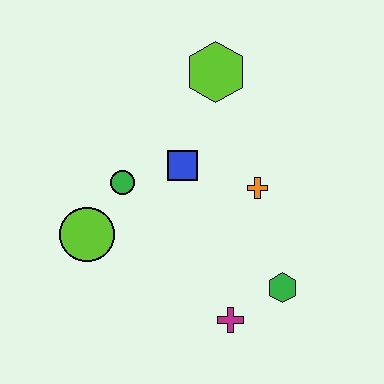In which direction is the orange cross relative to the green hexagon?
The orange cross is above the green hexagon.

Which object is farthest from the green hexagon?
The lime hexagon is farthest from the green hexagon.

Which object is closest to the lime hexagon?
The blue square is closest to the lime hexagon.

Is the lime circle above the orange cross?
No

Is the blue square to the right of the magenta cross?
No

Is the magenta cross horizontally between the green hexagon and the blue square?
Yes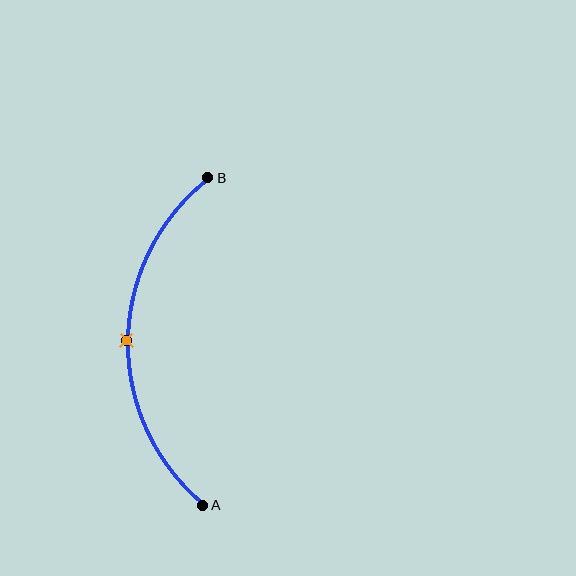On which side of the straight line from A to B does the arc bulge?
The arc bulges to the left of the straight line connecting A and B.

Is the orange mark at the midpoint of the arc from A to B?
Yes. The orange mark lies on the arc at equal arc-length from both A and B — it is the arc midpoint.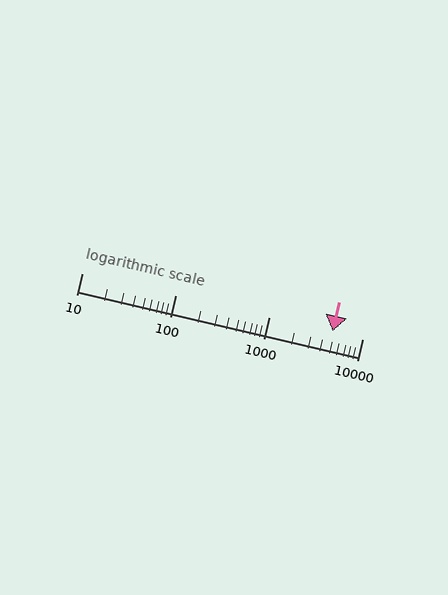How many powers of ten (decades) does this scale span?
The scale spans 3 decades, from 10 to 10000.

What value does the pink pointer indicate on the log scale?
The pointer indicates approximately 4800.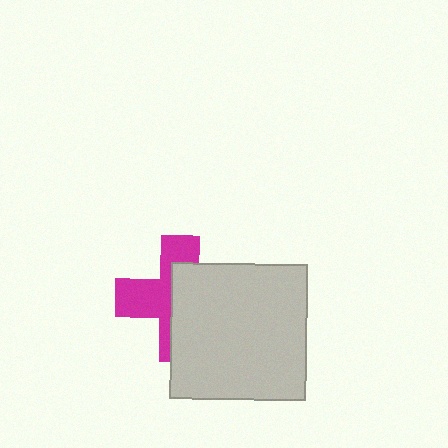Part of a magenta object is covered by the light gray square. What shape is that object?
It is a cross.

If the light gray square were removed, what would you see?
You would see the complete magenta cross.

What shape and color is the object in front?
The object in front is a light gray square.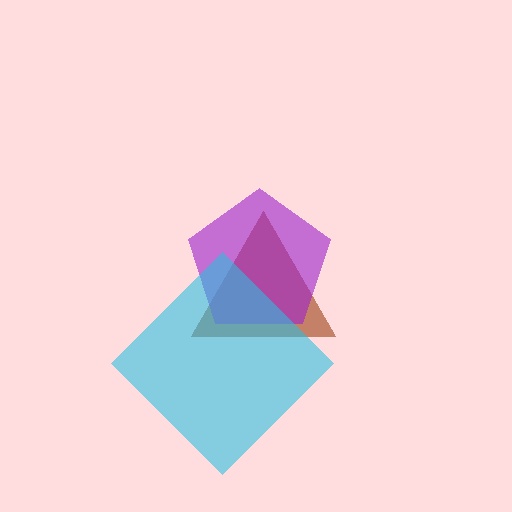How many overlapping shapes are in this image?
There are 3 overlapping shapes in the image.